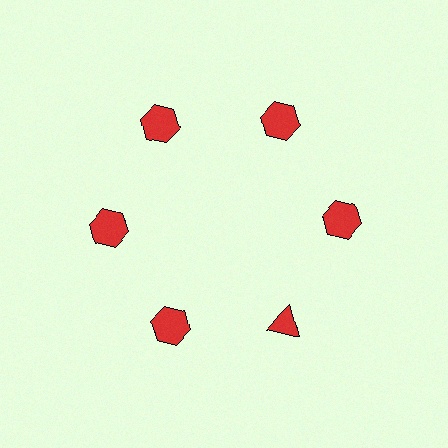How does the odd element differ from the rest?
It has a different shape: triangle instead of hexagon.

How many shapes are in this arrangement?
There are 6 shapes arranged in a ring pattern.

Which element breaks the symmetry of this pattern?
The red triangle at roughly the 5 o'clock position breaks the symmetry. All other shapes are red hexagons.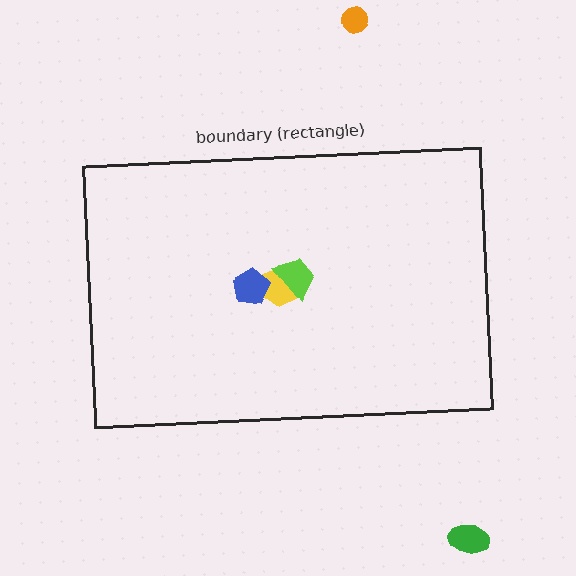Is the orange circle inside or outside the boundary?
Outside.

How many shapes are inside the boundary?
3 inside, 2 outside.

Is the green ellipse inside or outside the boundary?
Outside.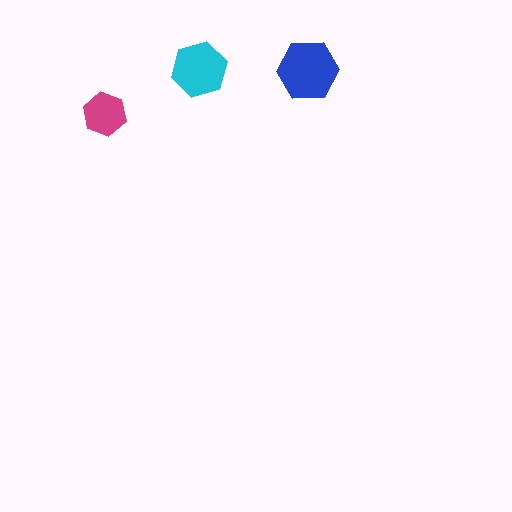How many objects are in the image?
There are 3 objects in the image.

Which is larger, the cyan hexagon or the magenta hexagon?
The cyan one.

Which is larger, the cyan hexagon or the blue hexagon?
The blue one.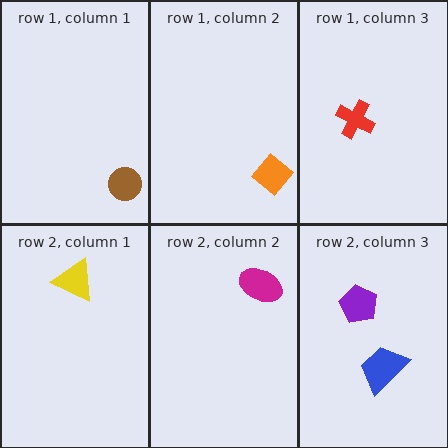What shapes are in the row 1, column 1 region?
The brown circle.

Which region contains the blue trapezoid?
The row 2, column 3 region.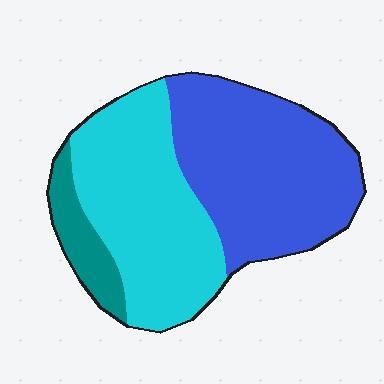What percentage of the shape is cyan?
Cyan takes up about two fifths (2/5) of the shape.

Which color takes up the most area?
Blue, at roughly 45%.